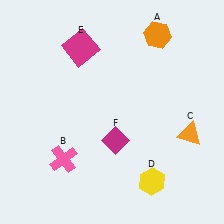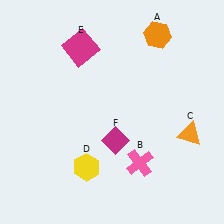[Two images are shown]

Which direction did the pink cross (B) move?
The pink cross (B) moved right.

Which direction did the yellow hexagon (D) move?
The yellow hexagon (D) moved left.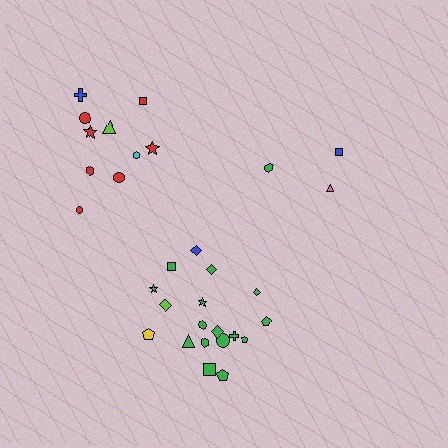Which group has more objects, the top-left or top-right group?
The top-left group.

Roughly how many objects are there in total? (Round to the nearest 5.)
Roughly 30 objects in total.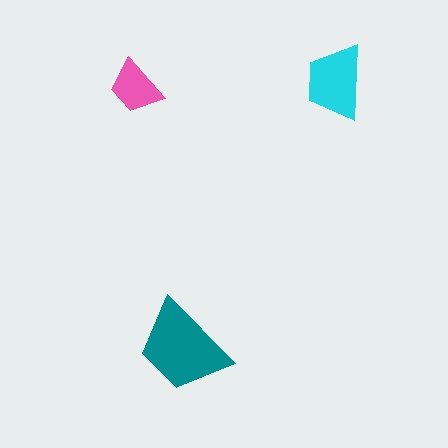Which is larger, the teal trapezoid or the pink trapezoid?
The teal one.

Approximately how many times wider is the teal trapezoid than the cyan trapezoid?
About 1.5 times wider.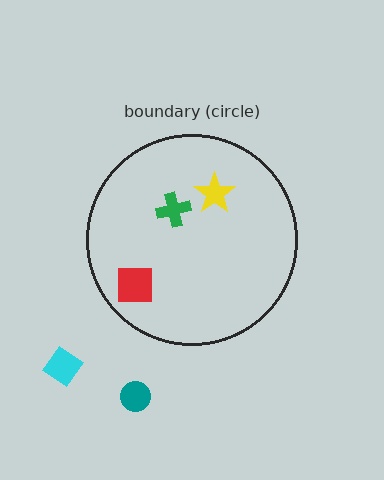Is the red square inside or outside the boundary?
Inside.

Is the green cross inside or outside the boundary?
Inside.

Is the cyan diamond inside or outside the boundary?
Outside.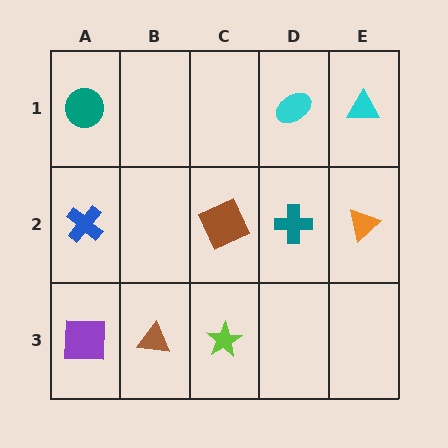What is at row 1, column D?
A cyan ellipse.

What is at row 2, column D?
A teal cross.